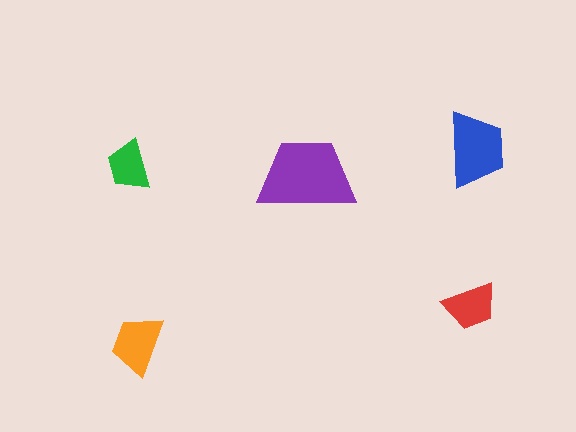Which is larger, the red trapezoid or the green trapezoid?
The red one.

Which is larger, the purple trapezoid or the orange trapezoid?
The purple one.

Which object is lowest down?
The orange trapezoid is bottommost.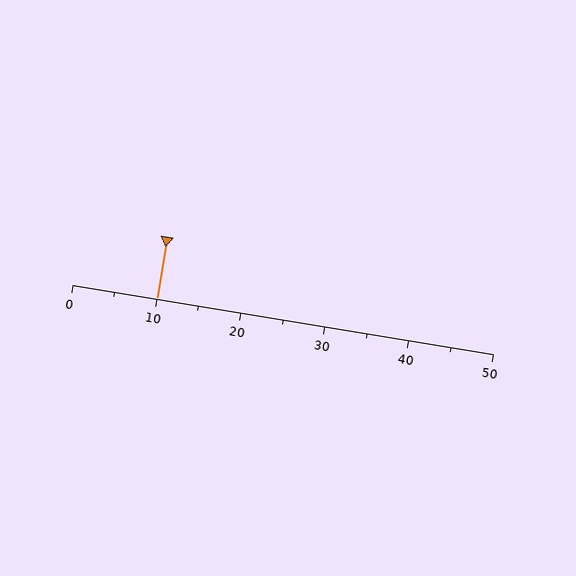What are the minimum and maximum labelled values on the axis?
The axis runs from 0 to 50.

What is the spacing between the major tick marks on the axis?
The major ticks are spaced 10 apart.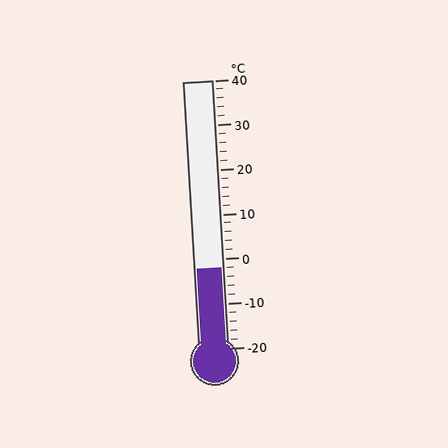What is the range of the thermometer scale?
The thermometer scale ranges from -20°C to 40°C.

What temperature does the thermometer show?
The thermometer shows approximately -2°C.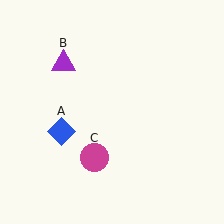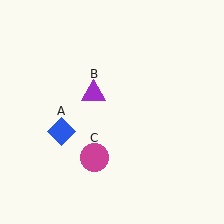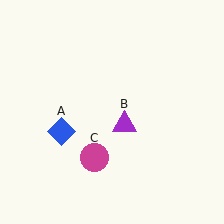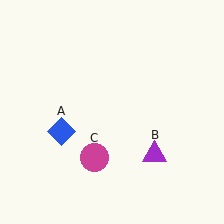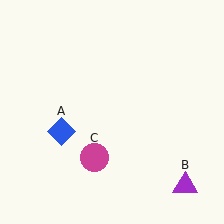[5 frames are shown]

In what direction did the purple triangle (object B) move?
The purple triangle (object B) moved down and to the right.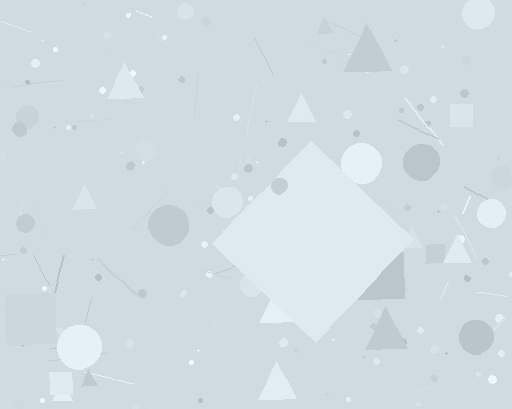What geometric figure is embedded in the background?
A diamond is embedded in the background.